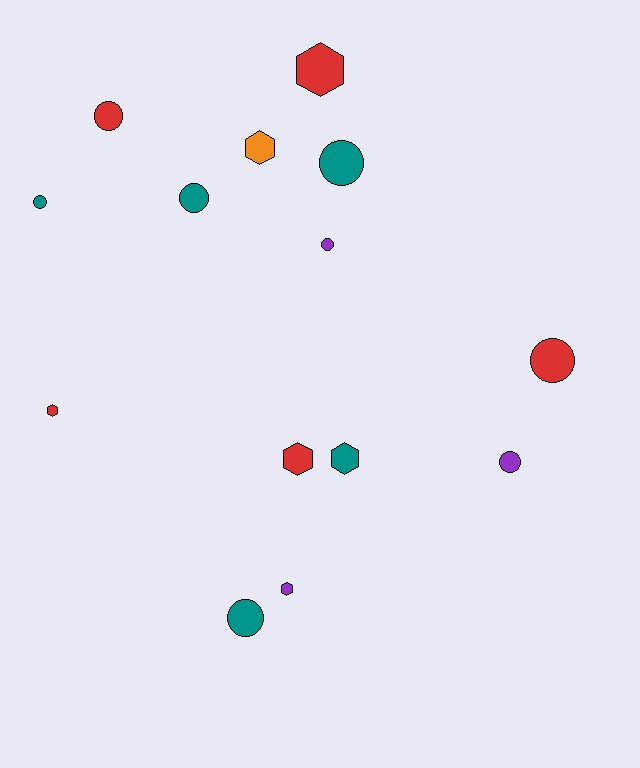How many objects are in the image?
There are 14 objects.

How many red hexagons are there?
There are 3 red hexagons.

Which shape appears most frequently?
Circle, with 8 objects.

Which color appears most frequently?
Red, with 5 objects.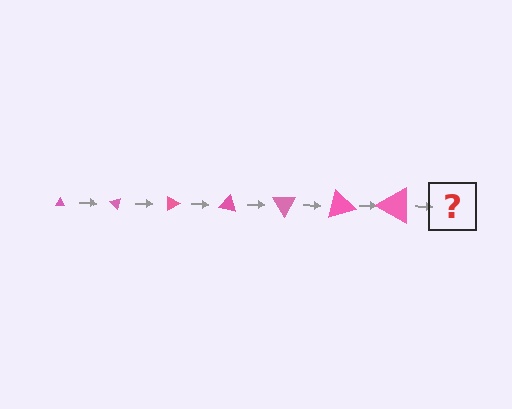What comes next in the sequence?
The next element should be a triangle, larger than the previous one and rotated 315 degrees from the start.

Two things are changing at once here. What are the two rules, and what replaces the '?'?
The two rules are that the triangle grows larger each step and it rotates 45 degrees each step. The '?' should be a triangle, larger than the previous one and rotated 315 degrees from the start.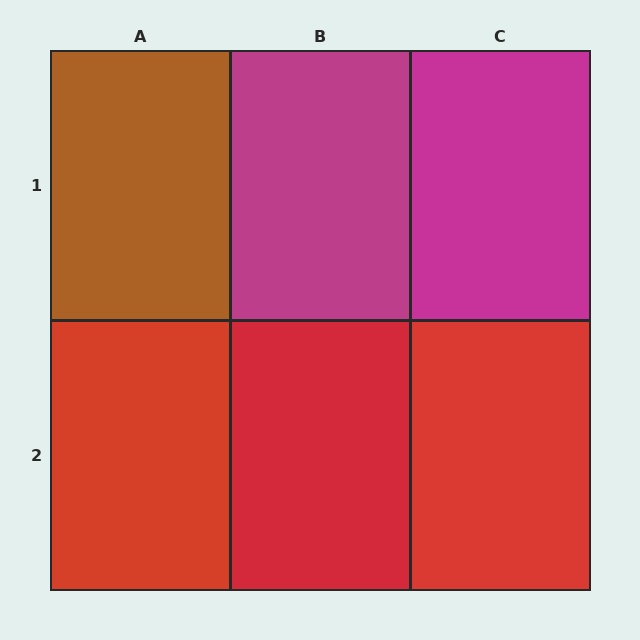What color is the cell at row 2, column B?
Red.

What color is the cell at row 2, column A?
Red.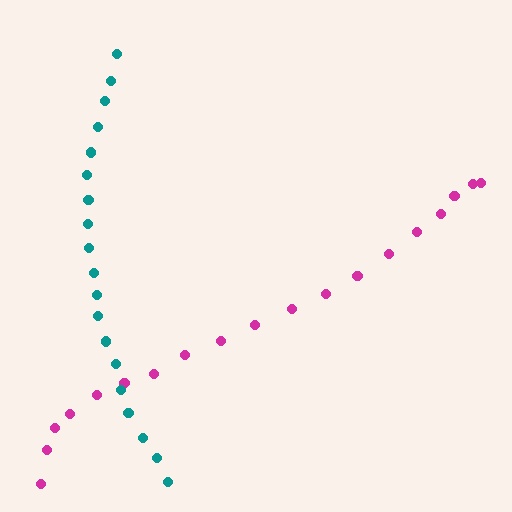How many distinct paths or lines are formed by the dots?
There are 2 distinct paths.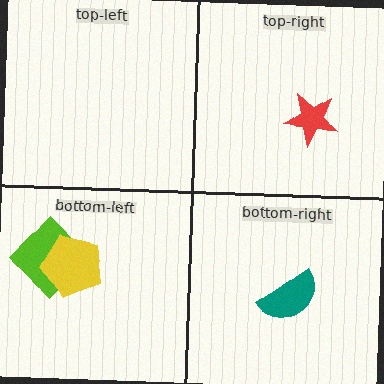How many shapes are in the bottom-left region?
2.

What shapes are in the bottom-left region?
The lime diamond, the yellow pentagon.